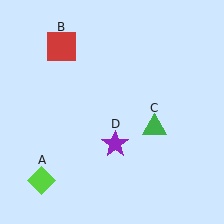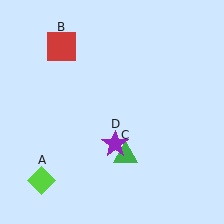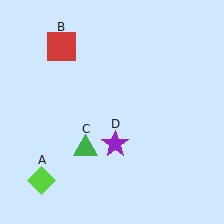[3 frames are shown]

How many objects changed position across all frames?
1 object changed position: green triangle (object C).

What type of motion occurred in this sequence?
The green triangle (object C) rotated clockwise around the center of the scene.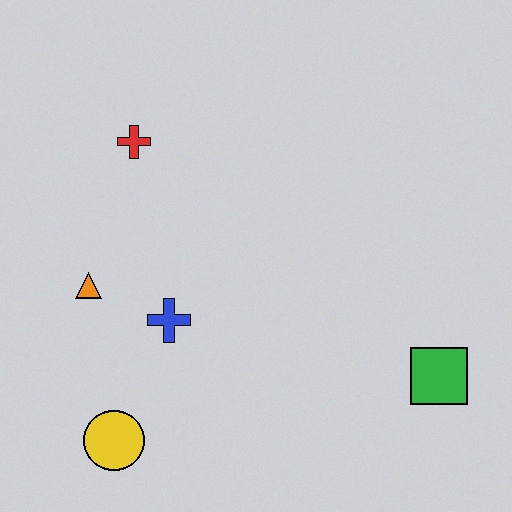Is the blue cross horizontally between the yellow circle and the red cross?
No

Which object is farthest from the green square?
The red cross is farthest from the green square.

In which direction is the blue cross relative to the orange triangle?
The blue cross is to the right of the orange triangle.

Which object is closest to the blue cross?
The orange triangle is closest to the blue cross.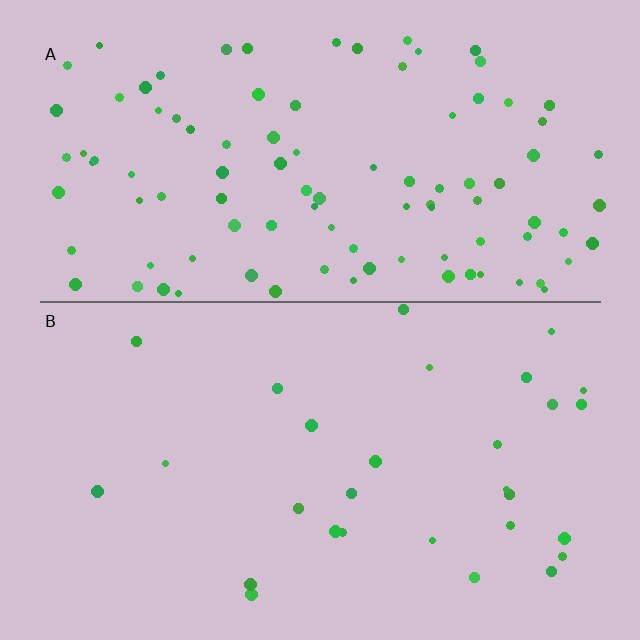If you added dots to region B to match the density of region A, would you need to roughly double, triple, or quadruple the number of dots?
Approximately triple.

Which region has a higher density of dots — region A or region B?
A (the top).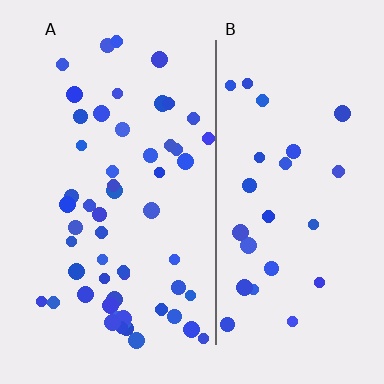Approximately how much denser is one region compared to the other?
Approximately 2.1× — region A over region B.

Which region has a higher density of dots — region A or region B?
A (the left).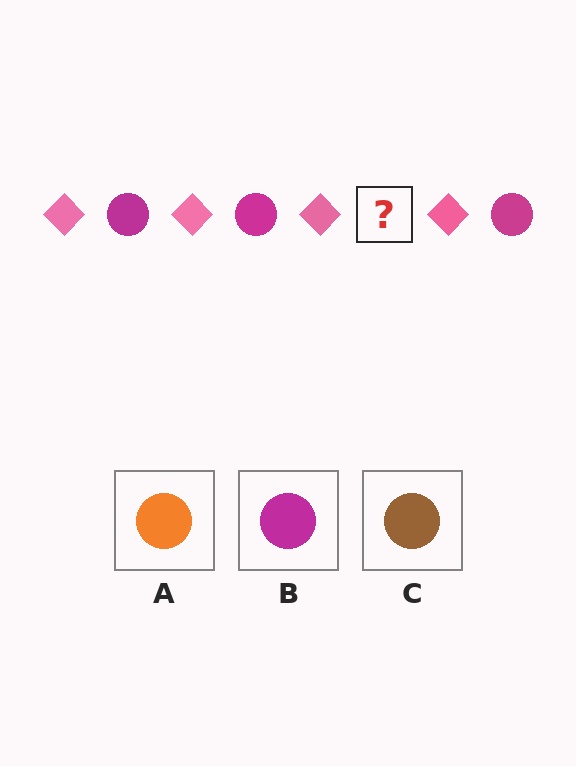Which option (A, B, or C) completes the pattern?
B.